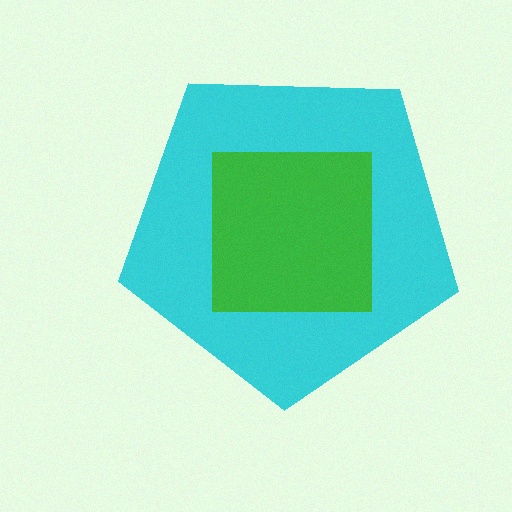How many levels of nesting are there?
2.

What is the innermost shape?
The green square.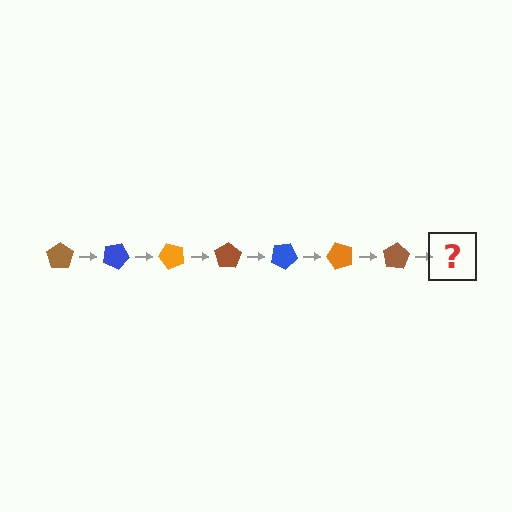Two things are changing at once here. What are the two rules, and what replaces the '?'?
The two rules are that it rotates 25 degrees each step and the color cycles through brown, blue, and orange. The '?' should be a blue pentagon, rotated 175 degrees from the start.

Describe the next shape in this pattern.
It should be a blue pentagon, rotated 175 degrees from the start.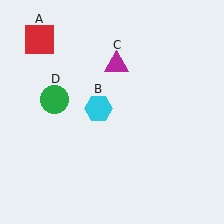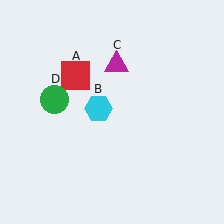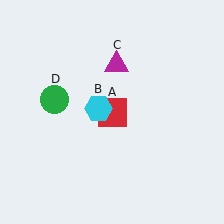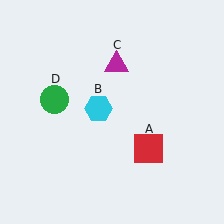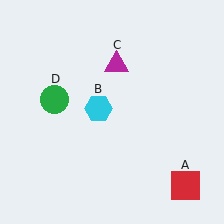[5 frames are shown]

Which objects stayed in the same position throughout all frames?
Cyan hexagon (object B) and magenta triangle (object C) and green circle (object D) remained stationary.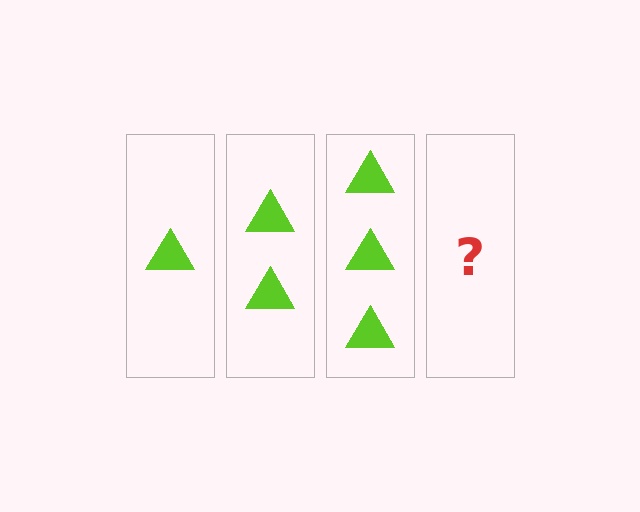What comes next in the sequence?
The next element should be 4 triangles.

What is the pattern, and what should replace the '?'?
The pattern is that each step adds one more triangle. The '?' should be 4 triangles.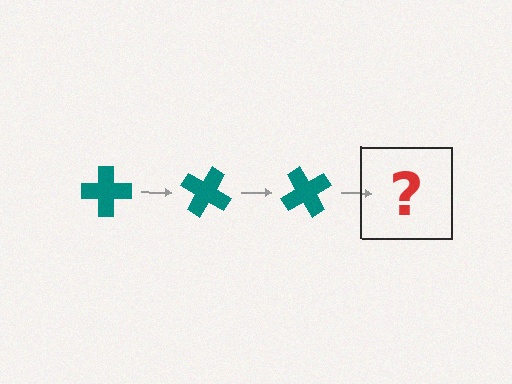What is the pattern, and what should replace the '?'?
The pattern is that the cross rotates 30 degrees each step. The '?' should be a teal cross rotated 90 degrees.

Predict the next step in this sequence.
The next step is a teal cross rotated 90 degrees.